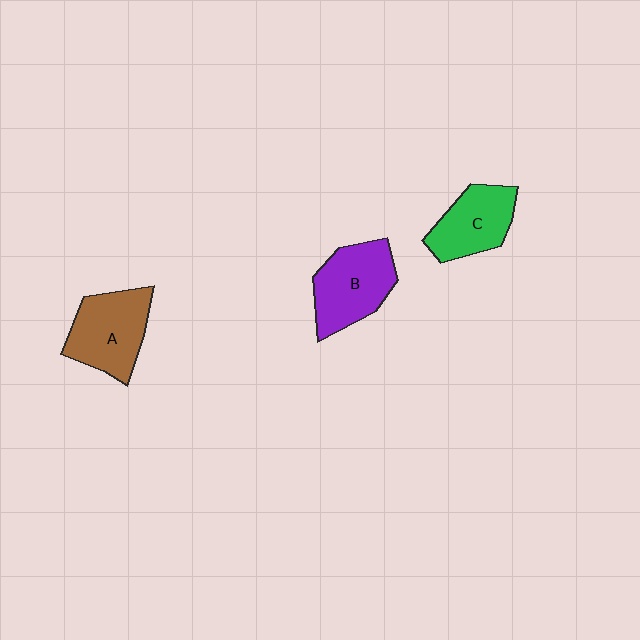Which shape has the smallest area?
Shape C (green).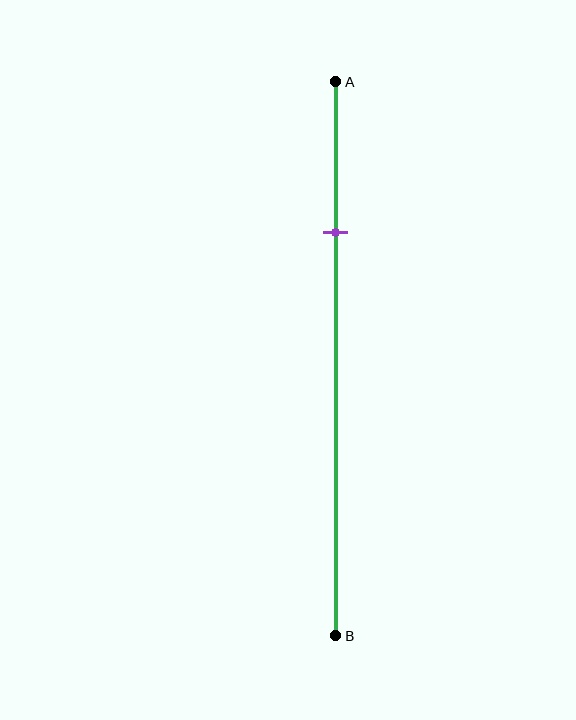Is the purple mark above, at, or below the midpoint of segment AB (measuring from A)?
The purple mark is above the midpoint of segment AB.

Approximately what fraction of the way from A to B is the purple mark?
The purple mark is approximately 25% of the way from A to B.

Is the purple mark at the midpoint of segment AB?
No, the mark is at about 25% from A, not at the 50% midpoint.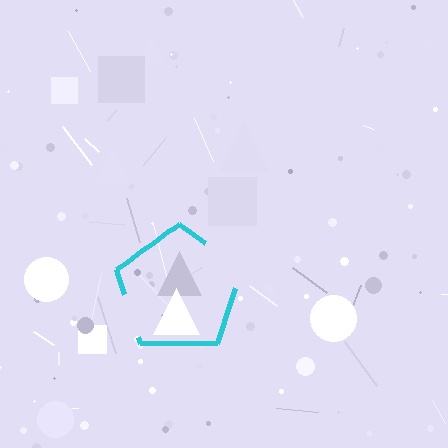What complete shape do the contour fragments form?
The contour fragments form a pentagon.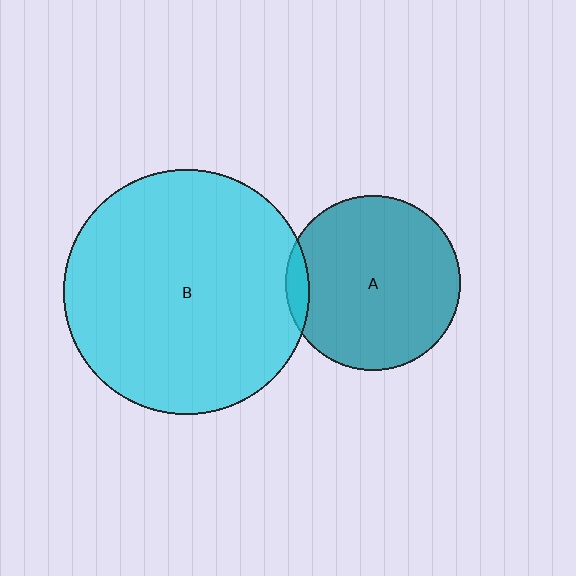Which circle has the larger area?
Circle B (cyan).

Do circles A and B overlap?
Yes.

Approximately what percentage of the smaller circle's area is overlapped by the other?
Approximately 5%.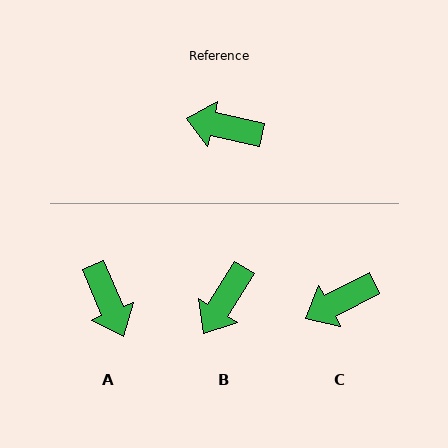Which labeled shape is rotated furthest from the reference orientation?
A, about 125 degrees away.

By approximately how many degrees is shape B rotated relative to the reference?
Approximately 70 degrees counter-clockwise.